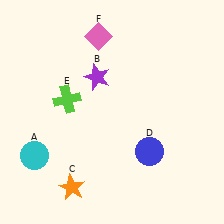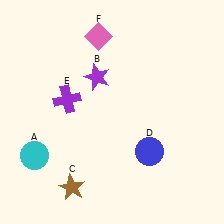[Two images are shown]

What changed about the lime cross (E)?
In Image 1, E is lime. In Image 2, it changed to purple.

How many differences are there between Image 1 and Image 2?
There are 2 differences between the two images.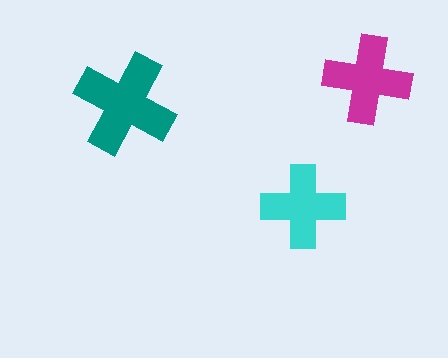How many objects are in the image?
There are 3 objects in the image.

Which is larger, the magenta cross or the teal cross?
The teal one.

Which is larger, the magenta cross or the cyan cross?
The magenta one.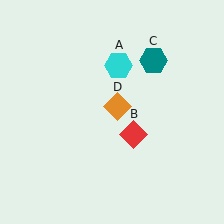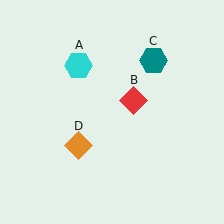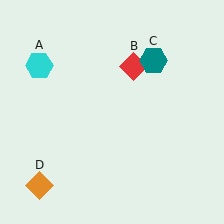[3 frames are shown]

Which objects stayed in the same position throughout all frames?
Teal hexagon (object C) remained stationary.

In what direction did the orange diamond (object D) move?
The orange diamond (object D) moved down and to the left.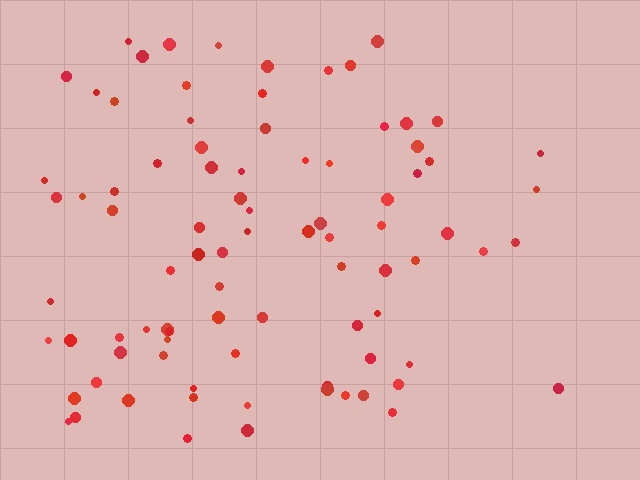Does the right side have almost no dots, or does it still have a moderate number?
Still a moderate number, just noticeably fewer than the left.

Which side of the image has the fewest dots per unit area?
The right.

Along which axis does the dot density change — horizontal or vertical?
Horizontal.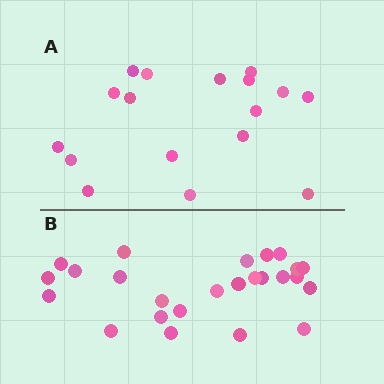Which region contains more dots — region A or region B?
Region B (the bottom region) has more dots.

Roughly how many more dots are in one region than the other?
Region B has roughly 8 or so more dots than region A.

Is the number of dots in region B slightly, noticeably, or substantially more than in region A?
Region B has substantially more. The ratio is roughly 1.5 to 1.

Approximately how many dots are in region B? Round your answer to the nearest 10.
About 20 dots. (The exact count is 25, which rounds to 20.)